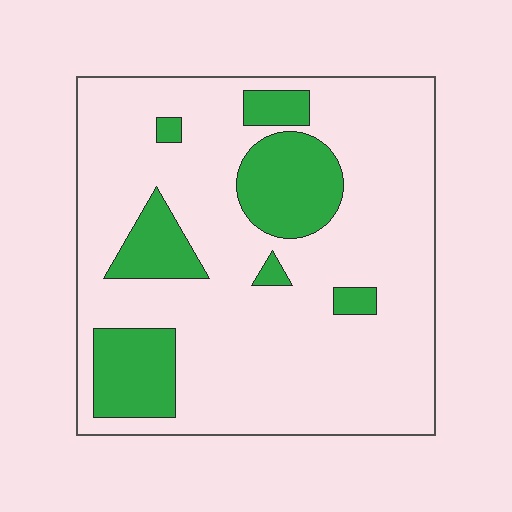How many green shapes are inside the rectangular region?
7.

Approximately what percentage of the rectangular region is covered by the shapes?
Approximately 20%.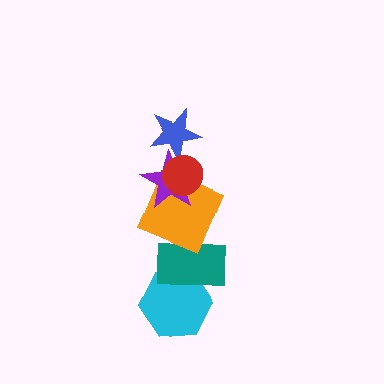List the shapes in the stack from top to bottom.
From top to bottom: the red circle, the blue star, the purple star, the orange square, the teal rectangle, the cyan hexagon.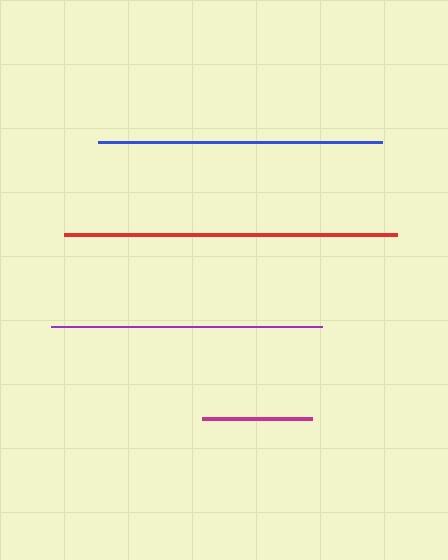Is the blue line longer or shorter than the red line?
The red line is longer than the blue line.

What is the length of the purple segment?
The purple segment is approximately 270 pixels long.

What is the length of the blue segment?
The blue segment is approximately 284 pixels long.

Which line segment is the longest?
The red line is the longest at approximately 333 pixels.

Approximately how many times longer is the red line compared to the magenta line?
The red line is approximately 3.0 times the length of the magenta line.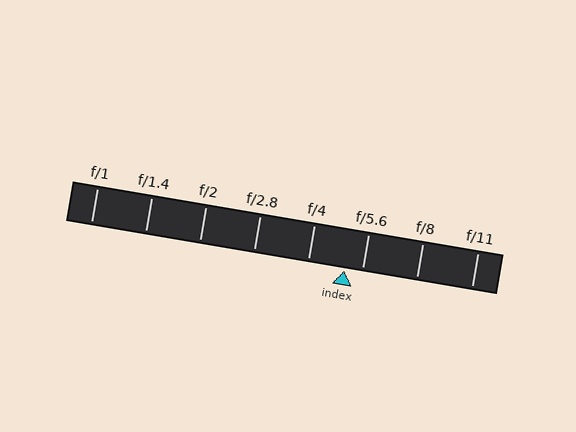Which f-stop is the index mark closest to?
The index mark is closest to f/5.6.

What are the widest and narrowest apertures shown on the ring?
The widest aperture shown is f/1 and the narrowest is f/11.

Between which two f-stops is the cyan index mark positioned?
The index mark is between f/4 and f/5.6.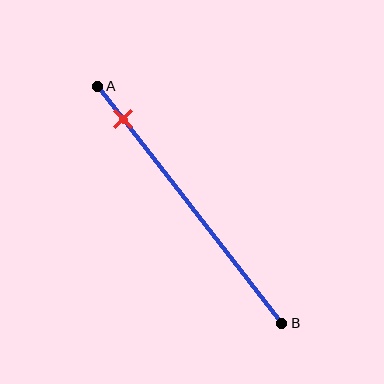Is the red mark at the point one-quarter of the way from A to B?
No, the mark is at about 15% from A, not at the 25% one-quarter point.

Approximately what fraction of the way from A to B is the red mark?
The red mark is approximately 15% of the way from A to B.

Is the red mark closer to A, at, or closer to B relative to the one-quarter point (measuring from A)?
The red mark is closer to point A than the one-quarter point of segment AB.